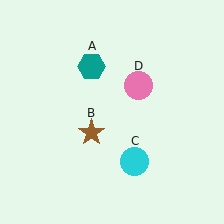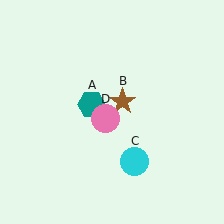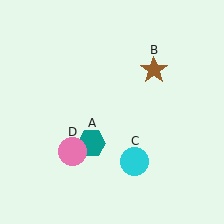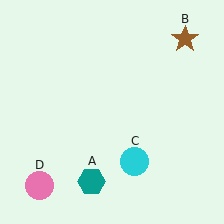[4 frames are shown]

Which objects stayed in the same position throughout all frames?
Cyan circle (object C) remained stationary.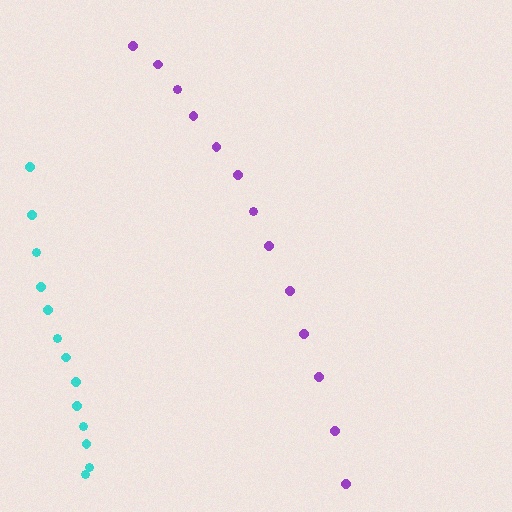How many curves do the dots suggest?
There are 2 distinct paths.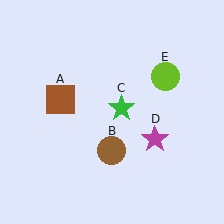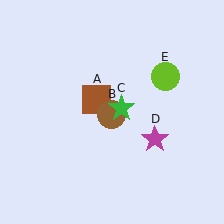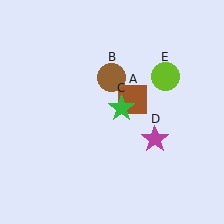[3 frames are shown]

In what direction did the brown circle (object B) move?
The brown circle (object B) moved up.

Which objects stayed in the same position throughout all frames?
Green star (object C) and magenta star (object D) and lime circle (object E) remained stationary.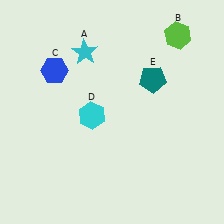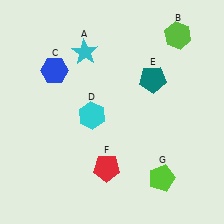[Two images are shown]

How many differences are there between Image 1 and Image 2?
There are 2 differences between the two images.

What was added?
A red pentagon (F), a lime pentagon (G) were added in Image 2.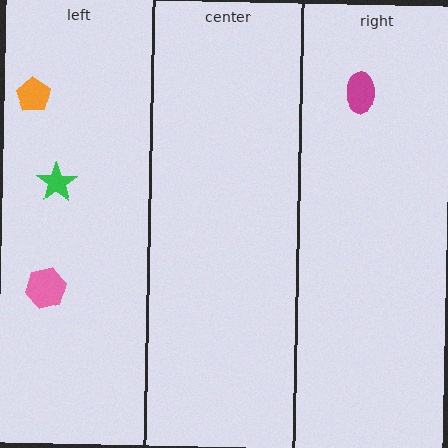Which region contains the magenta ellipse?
The right region.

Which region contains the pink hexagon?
The left region.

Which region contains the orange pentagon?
The left region.